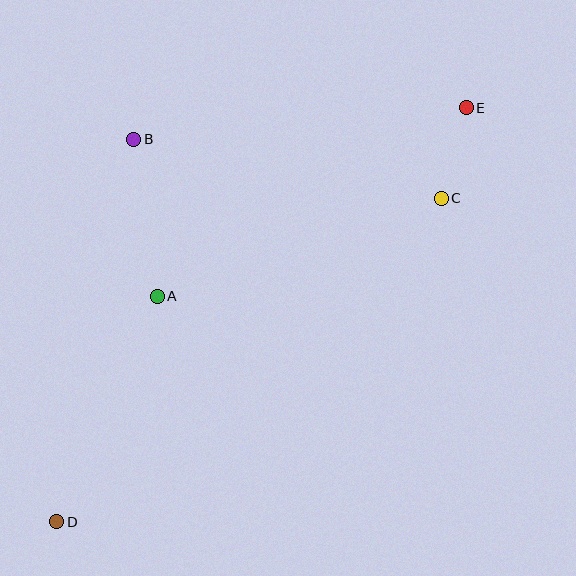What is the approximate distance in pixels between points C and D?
The distance between C and D is approximately 502 pixels.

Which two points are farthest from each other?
Points D and E are farthest from each other.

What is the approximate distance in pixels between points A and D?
The distance between A and D is approximately 247 pixels.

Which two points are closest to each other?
Points C and E are closest to each other.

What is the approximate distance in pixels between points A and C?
The distance between A and C is approximately 300 pixels.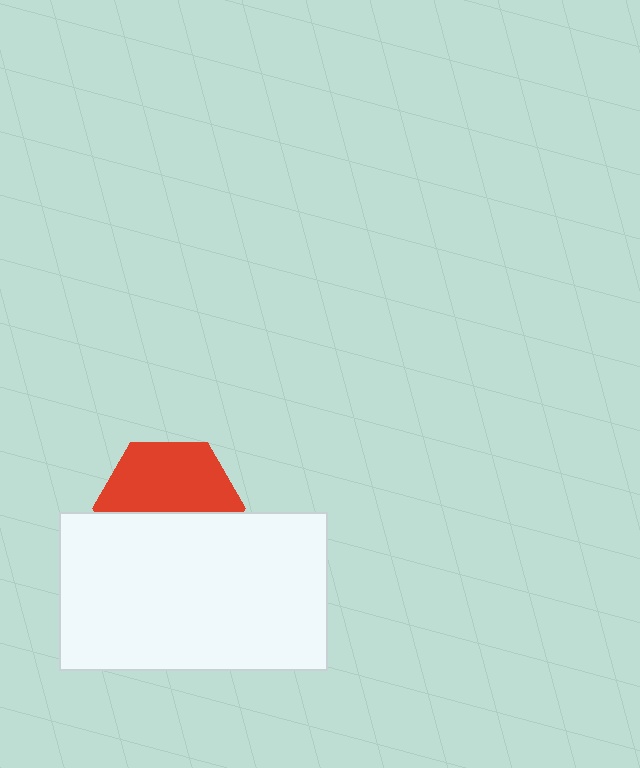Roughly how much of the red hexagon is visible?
About half of it is visible (roughly 53%).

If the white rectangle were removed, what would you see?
You would see the complete red hexagon.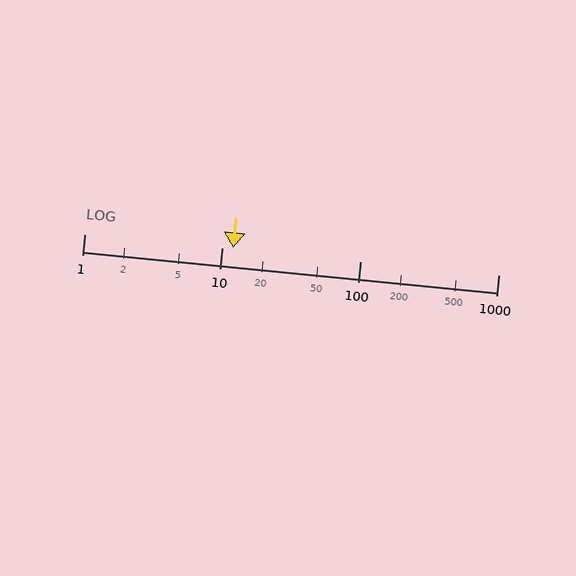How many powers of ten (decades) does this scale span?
The scale spans 3 decades, from 1 to 1000.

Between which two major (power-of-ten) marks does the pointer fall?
The pointer is between 10 and 100.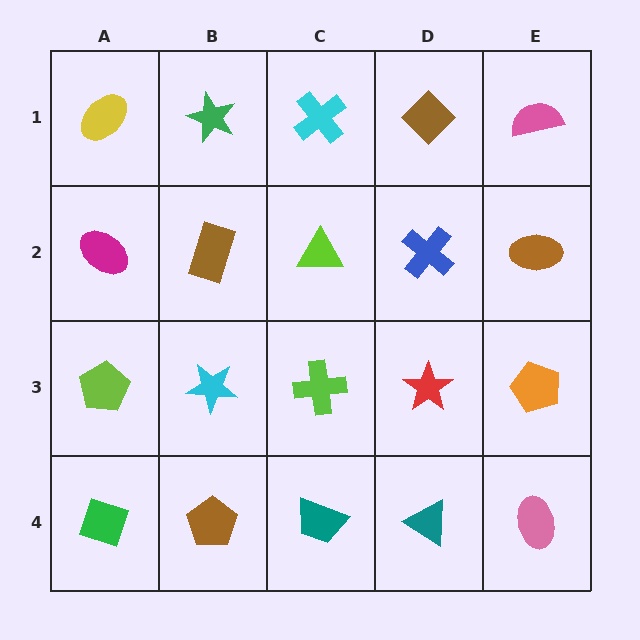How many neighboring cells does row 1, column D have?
3.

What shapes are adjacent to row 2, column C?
A cyan cross (row 1, column C), a lime cross (row 3, column C), a brown rectangle (row 2, column B), a blue cross (row 2, column D).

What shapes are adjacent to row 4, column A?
A lime pentagon (row 3, column A), a brown pentagon (row 4, column B).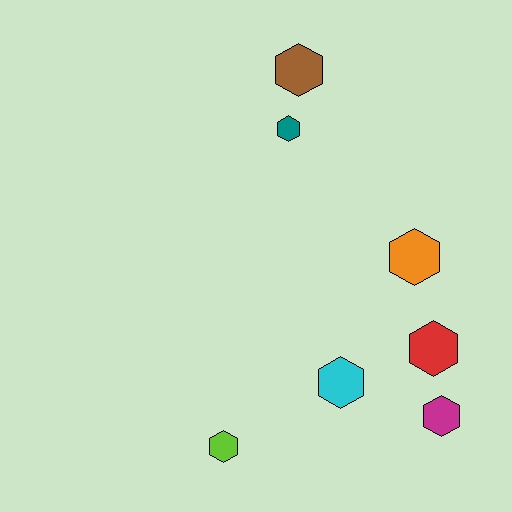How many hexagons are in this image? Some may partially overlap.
There are 7 hexagons.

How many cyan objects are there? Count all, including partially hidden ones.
There is 1 cyan object.